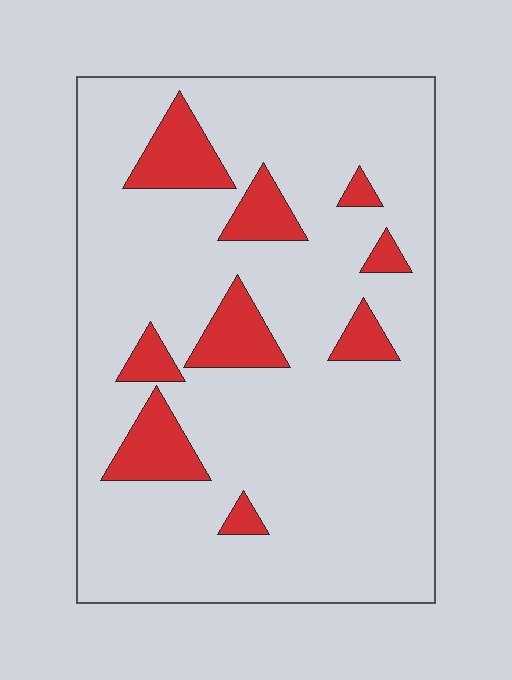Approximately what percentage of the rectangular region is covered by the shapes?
Approximately 15%.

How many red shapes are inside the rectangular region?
9.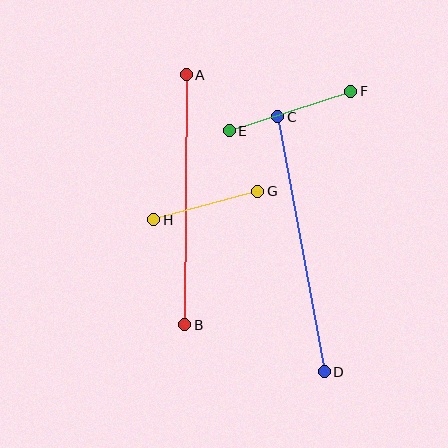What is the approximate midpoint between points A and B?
The midpoint is at approximately (185, 200) pixels.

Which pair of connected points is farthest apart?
Points C and D are farthest apart.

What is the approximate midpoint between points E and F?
The midpoint is at approximately (290, 111) pixels.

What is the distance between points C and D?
The distance is approximately 259 pixels.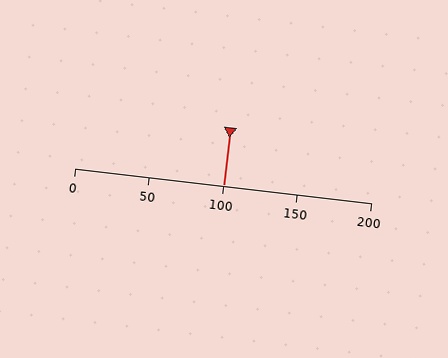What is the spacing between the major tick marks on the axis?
The major ticks are spaced 50 apart.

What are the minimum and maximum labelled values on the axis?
The axis runs from 0 to 200.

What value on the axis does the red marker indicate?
The marker indicates approximately 100.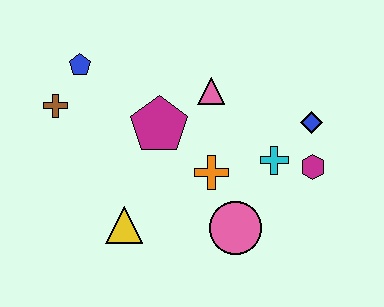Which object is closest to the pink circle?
The orange cross is closest to the pink circle.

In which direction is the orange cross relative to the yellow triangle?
The orange cross is to the right of the yellow triangle.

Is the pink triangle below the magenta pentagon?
No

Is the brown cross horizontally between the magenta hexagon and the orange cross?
No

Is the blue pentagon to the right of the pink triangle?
No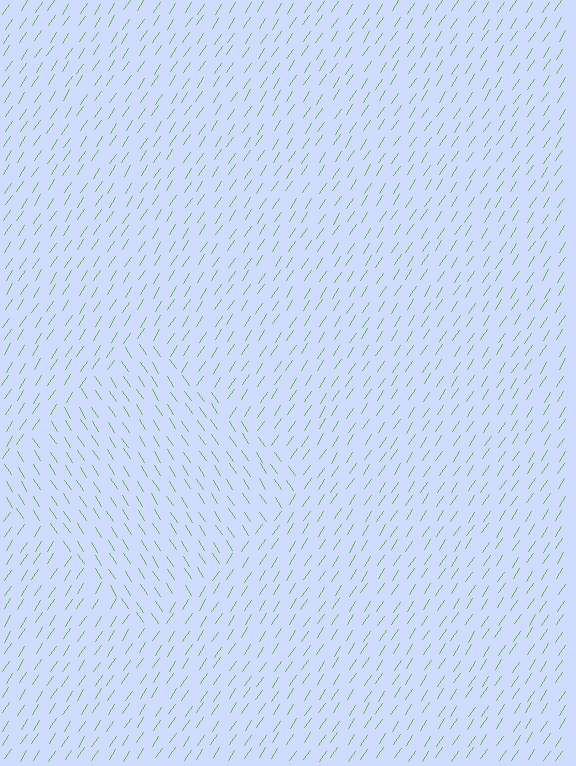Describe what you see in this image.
The image is filled with small lime line segments. A diamond region in the image has lines oriented differently from the surrounding lines, creating a visible texture boundary.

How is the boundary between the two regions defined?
The boundary is defined purely by a change in line orientation (approximately 67 degrees difference). All lines are the same color and thickness.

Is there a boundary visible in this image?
Yes, there is a texture boundary formed by a change in line orientation.